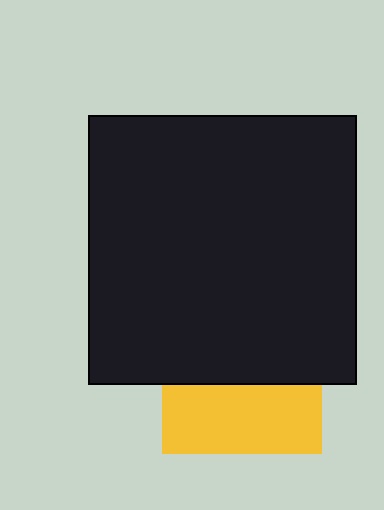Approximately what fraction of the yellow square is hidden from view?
Roughly 57% of the yellow square is hidden behind the black square.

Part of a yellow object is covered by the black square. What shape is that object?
It is a square.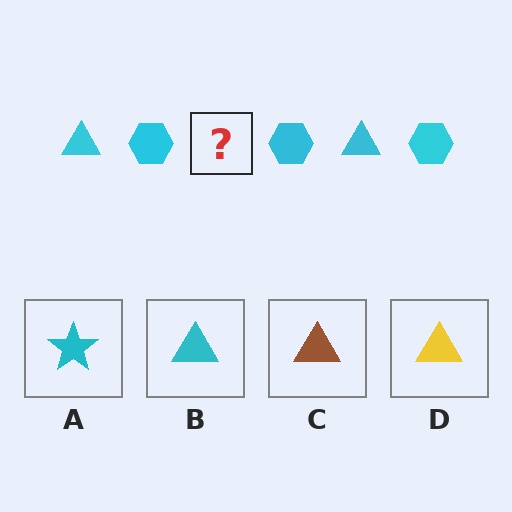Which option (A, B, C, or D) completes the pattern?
B.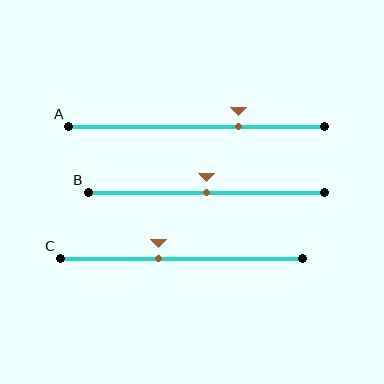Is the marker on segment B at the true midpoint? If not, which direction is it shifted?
Yes, the marker on segment B is at the true midpoint.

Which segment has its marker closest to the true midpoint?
Segment B has its marker closest to the true midpoint.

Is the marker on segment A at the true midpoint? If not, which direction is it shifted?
No, the marker on segment A is shifted to the right by about 16% of the segment length.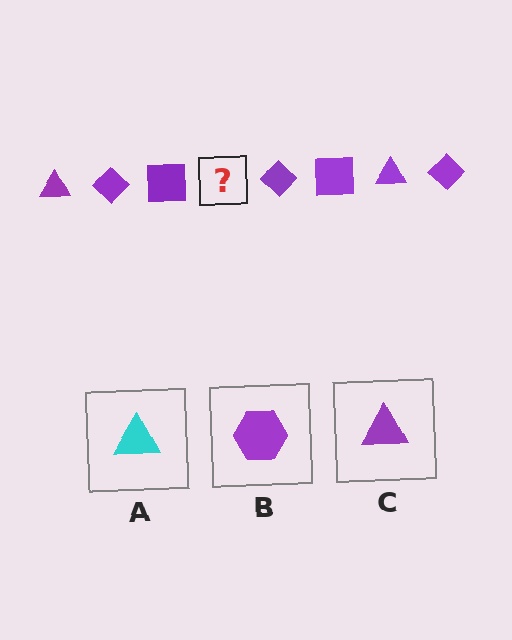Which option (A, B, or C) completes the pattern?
C.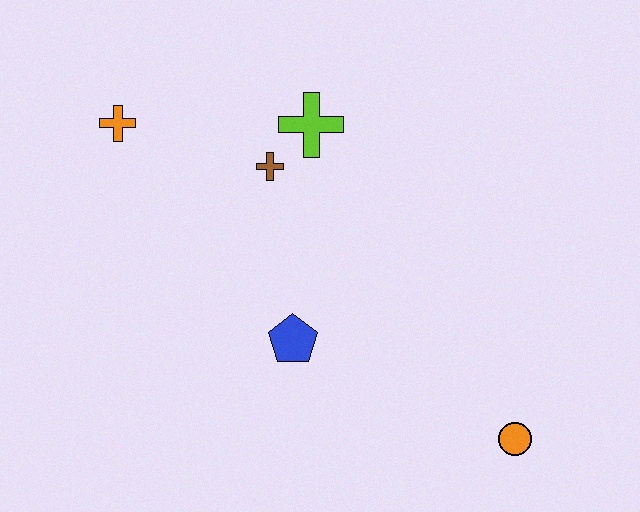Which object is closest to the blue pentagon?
The brown cross is closest to the blue pentagon.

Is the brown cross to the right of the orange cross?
Yes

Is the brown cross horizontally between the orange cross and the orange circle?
Yes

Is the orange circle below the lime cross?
Yes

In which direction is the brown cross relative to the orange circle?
The brown cross is above the orange circle.